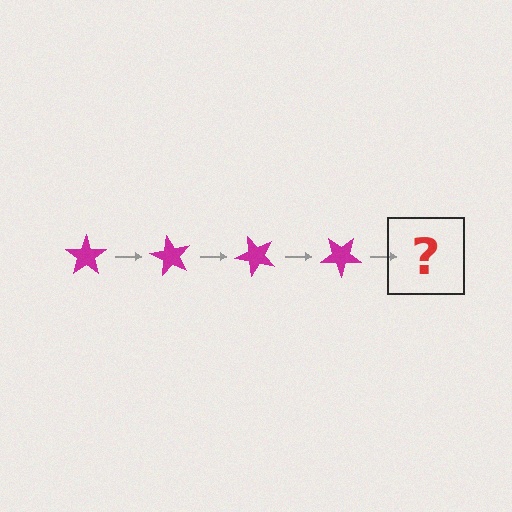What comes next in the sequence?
The next element should be a magenta star rotated 240 degrees.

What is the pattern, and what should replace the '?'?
The pattern is that the star rotates 60 degrees each step. The '?' should be a magenta star rotated 240 degrees.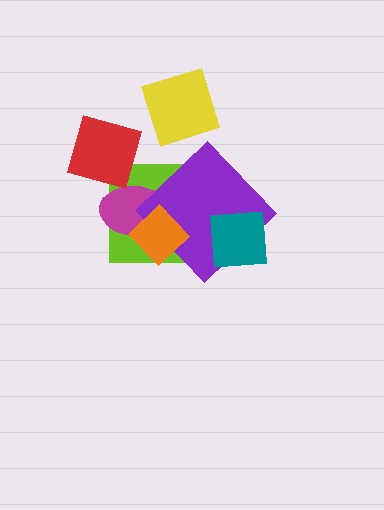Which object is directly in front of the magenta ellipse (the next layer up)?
The purple diamond is directly in front of the magenta ellipse.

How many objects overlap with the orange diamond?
3 objects overlap with the orange diamond.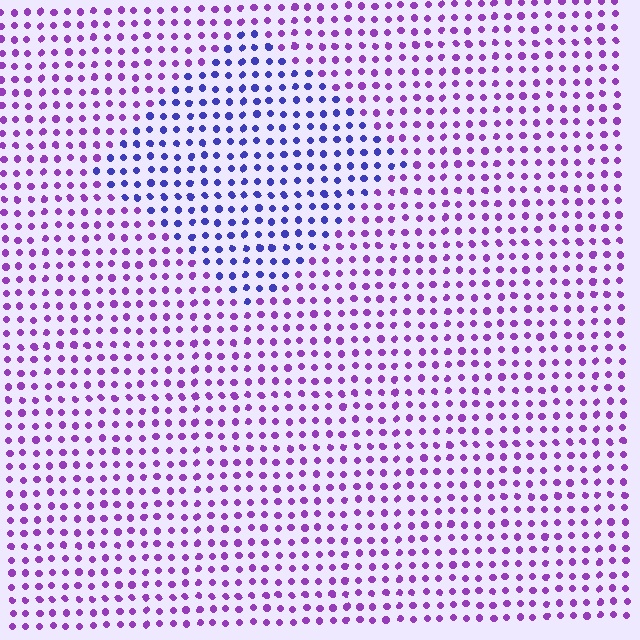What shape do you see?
I see a diamond.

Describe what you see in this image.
The image is filled with small purple elements in a uniform arrangement. A diamond-shaped region is visible where the elements are tinted to a slightly different hue, forming a subtle color boundary.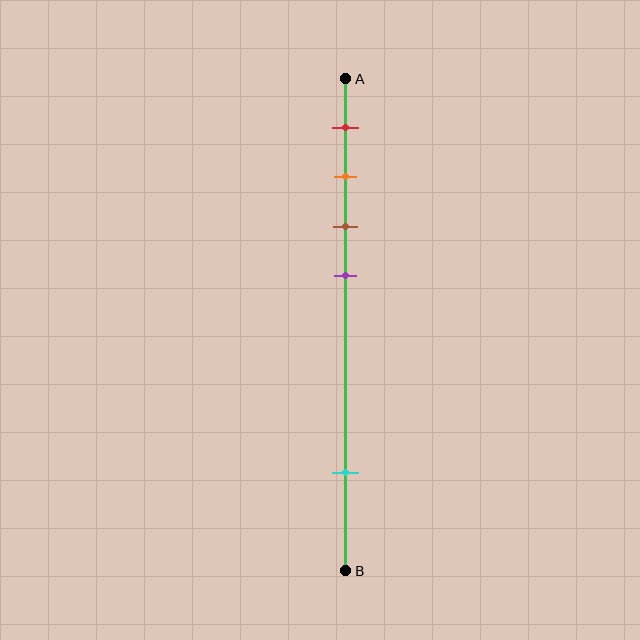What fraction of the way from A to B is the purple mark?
The purple mark is approximately 40% (0.4) of the way from A to B.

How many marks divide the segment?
There are 5 marks dividing the segment.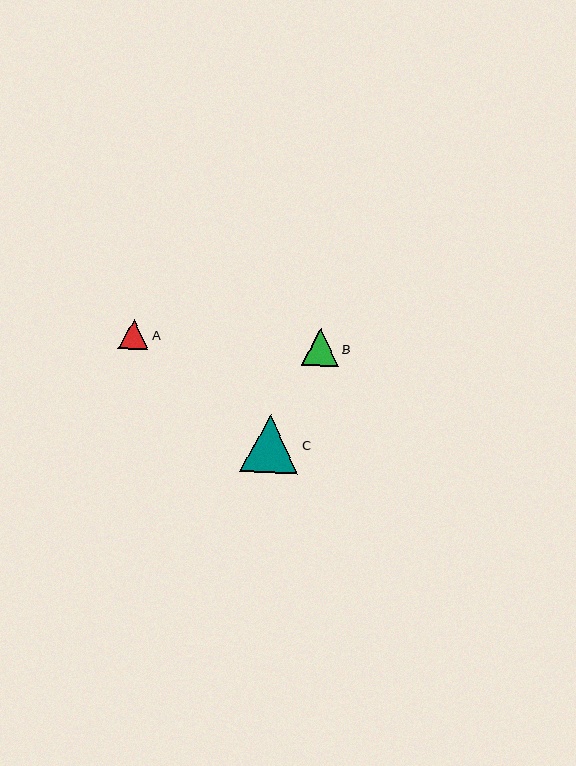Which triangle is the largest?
Triangle C is the largest with a size of approximately 58 pixels.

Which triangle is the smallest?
Triangle A is the smallest with a size of approximately 30 pixels.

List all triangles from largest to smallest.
From largest to smallest: C, B, A.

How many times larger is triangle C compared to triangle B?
Triangle C is approximately 1.5 times the size of triangle B.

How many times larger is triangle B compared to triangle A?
Triangle B is approximately 1.2 times the size of triangle A.